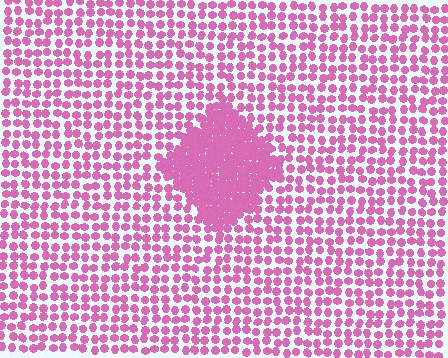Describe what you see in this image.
The image contains small pink elements arranged at two different densities. A diamond-shaped region is visible where the elements are more densely packed than the surrounding area.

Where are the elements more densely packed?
The elements are more densely packed inside the diamond boundary.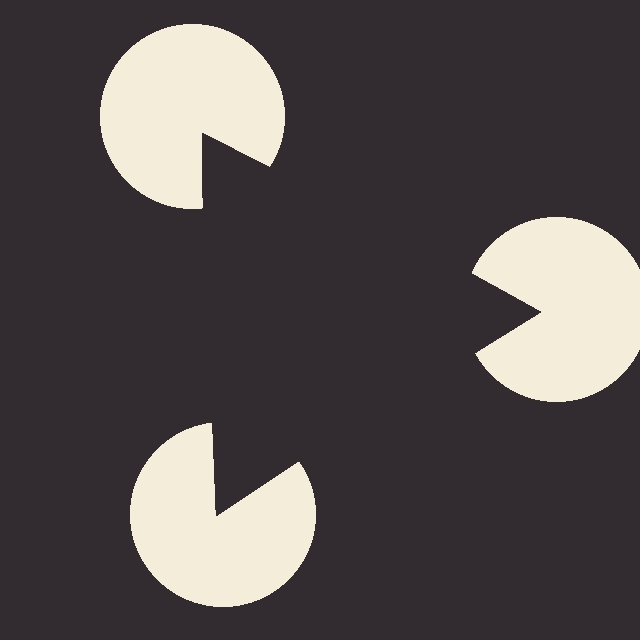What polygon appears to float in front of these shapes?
An illusory triangle — its edges are inferred from the aligned wedge cuts in the pac-man discs, not physically drawn.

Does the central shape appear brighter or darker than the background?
It typically appears slightly darker than the background, even though no actual brightness change is drawn.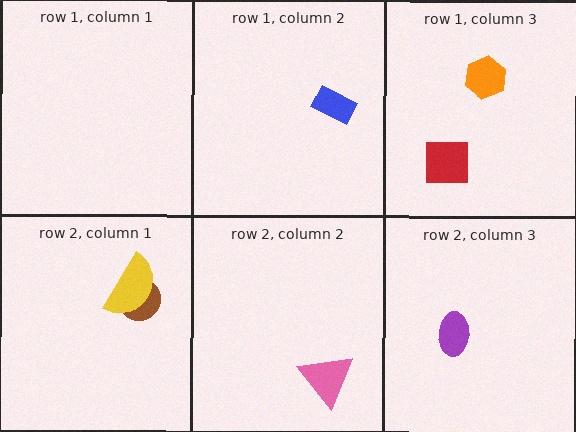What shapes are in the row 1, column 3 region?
The orange hexagon, the red square.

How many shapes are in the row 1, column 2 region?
1.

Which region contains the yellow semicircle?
The row 2, column 1 region.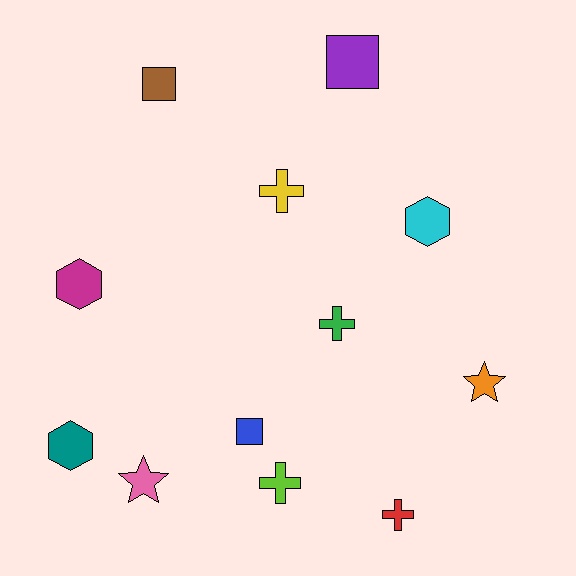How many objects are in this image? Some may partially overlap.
There are 12 objects.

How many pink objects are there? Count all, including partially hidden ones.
There is 1 pink object.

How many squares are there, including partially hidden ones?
There are 3 squares.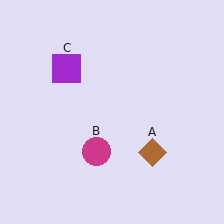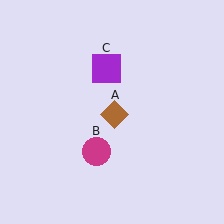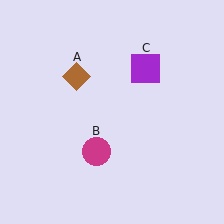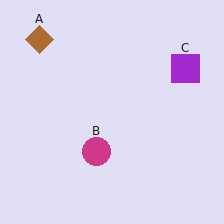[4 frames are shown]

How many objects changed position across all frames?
2 objects changed position: brown diamond (object A), purple square (object C).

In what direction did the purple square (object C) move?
The purple square (object C) moved right.